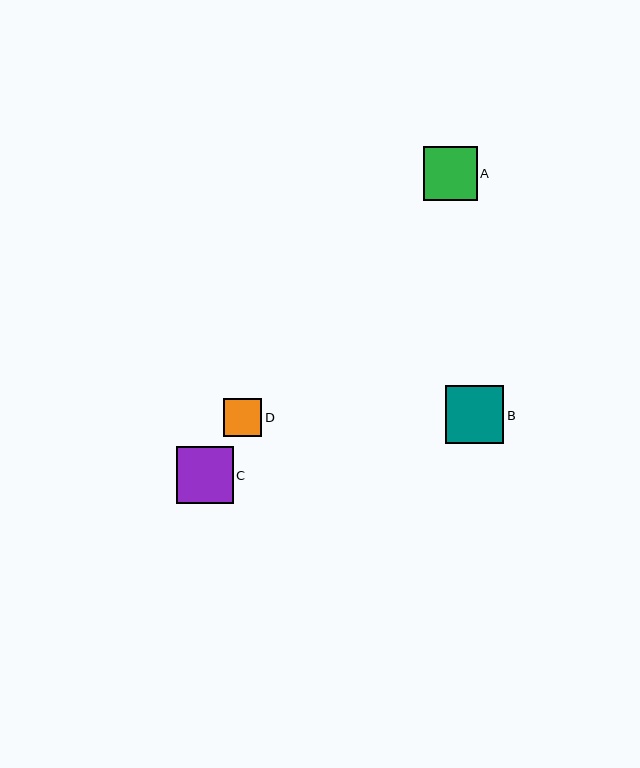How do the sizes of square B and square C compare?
Square B and square C are approximately the same size.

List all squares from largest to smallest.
From largest to smallest: B, C, A, D.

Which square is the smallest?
Square D is the smallest with a size of approximately 38 pixels.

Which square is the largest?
Square B is the largest with a size of approximately 58 pixels.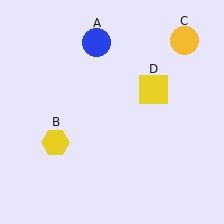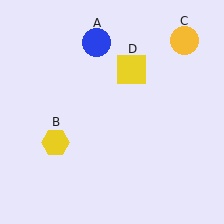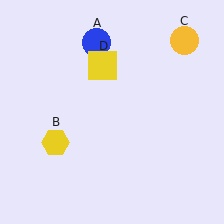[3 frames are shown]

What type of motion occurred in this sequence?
The yellow square (object D) rotated counterclockwise around the center of the scene.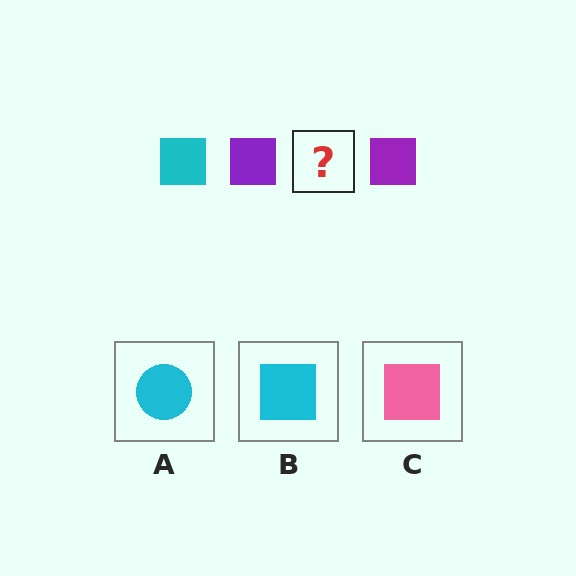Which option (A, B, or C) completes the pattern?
B.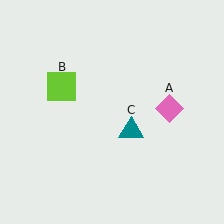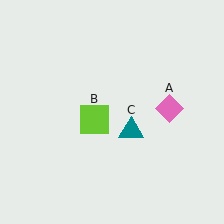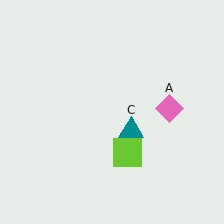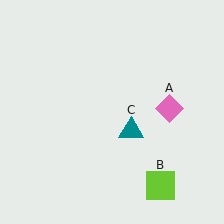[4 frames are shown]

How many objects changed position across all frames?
1 object changed position: lime square (object B).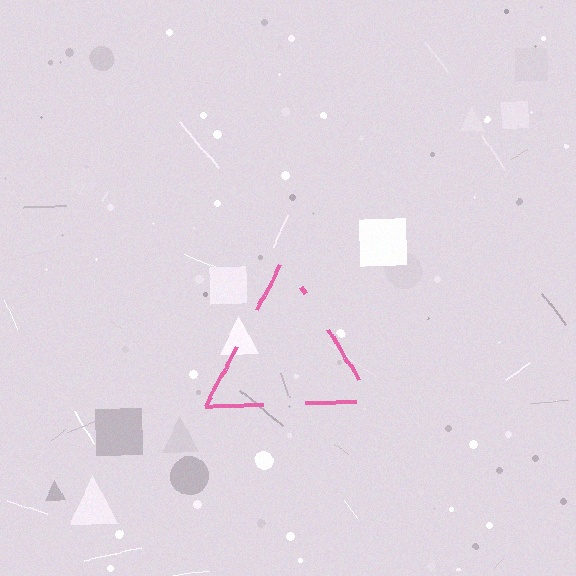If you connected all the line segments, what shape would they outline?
They would outline a triangle.